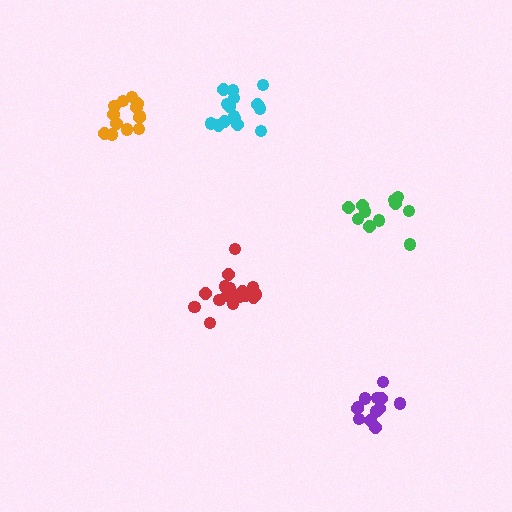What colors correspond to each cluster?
The clusters are colored: red, cyan, orange, green, purple.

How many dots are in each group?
Group 1: 18 dots, Group 2: 15 dots, Group 3: 13 dots, Group 4: 13 dots, Group 5: 12 dots (71 total).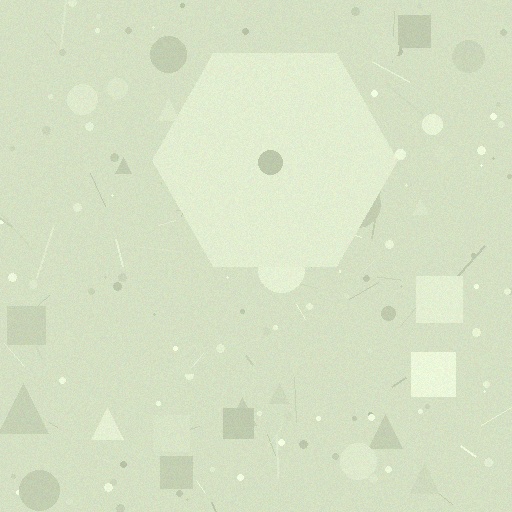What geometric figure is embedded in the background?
A hexagon is embedded in the background.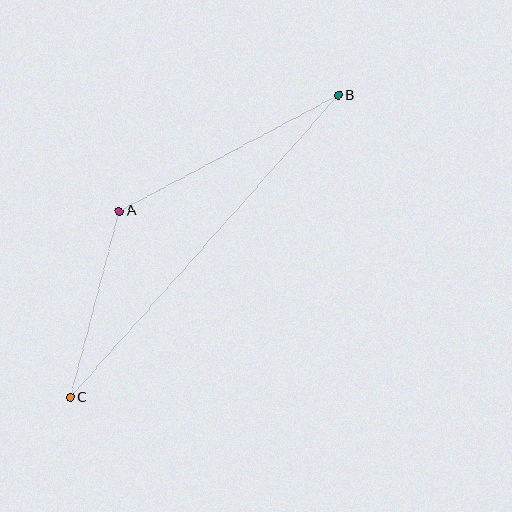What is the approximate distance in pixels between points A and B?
The distance between A and B is approximately 248 pixels.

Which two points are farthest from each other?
Points B and C are farthest from each other.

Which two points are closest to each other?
Points A and C are closest to each other.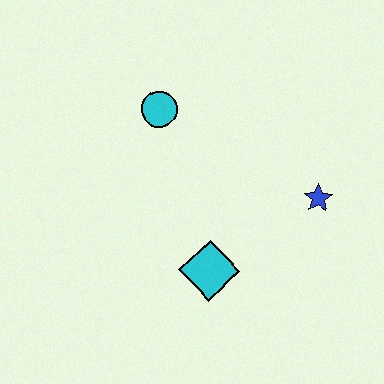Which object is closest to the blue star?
The cyan diamond is closest to the blue star.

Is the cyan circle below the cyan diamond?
No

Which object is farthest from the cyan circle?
The blue star is farthest from the cyan circle.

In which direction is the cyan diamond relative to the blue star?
The cyan diamond is to the left of the blue star.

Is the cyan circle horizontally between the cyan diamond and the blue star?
No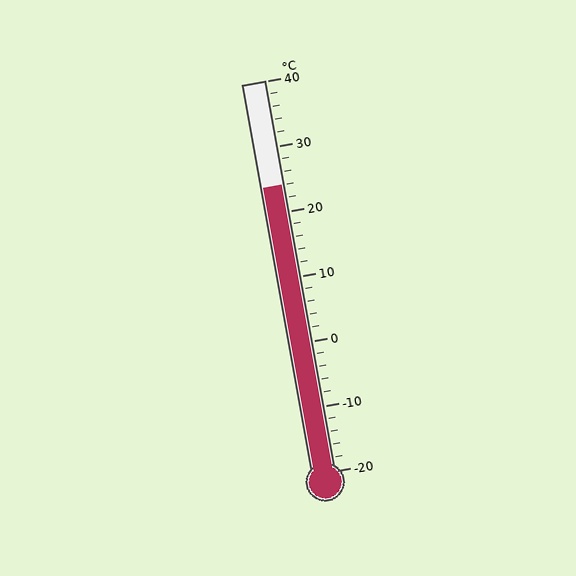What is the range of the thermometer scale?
The thermometer scale ranges from -20°C to 40°C.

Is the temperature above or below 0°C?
The temperature is above 0°C.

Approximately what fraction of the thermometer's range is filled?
The thermometer is filled to approximately 75% of its range.